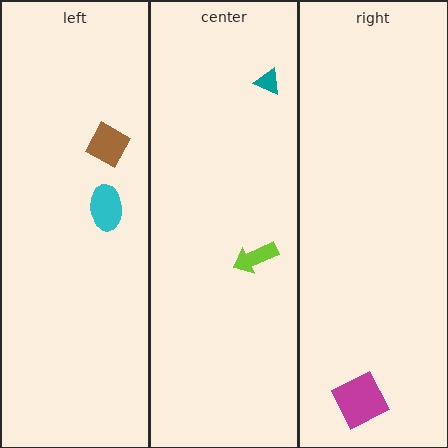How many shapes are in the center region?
2.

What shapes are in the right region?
The magenta square.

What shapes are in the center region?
The teal triangle, the lime arrow.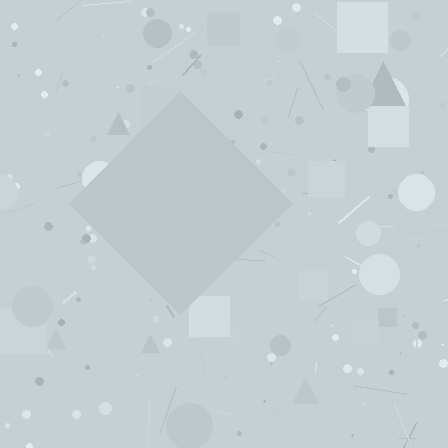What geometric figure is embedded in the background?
A diamond is embedded in the background.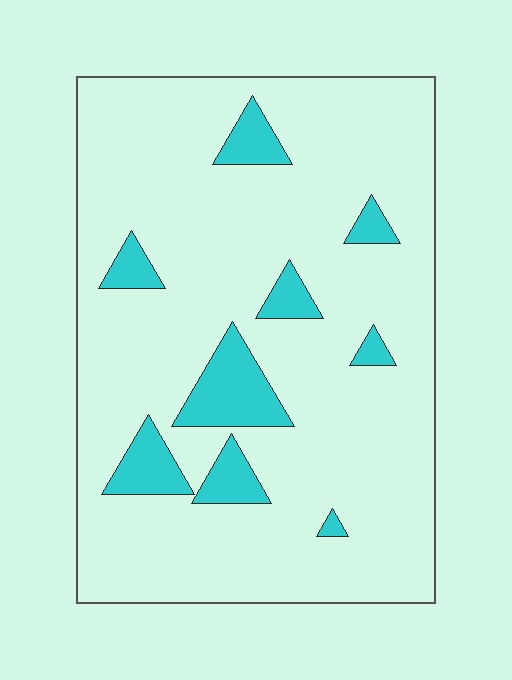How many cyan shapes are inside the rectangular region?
9.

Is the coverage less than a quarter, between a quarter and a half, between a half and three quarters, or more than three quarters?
Less than a quarter.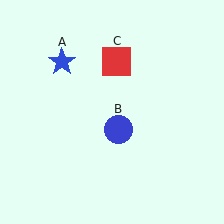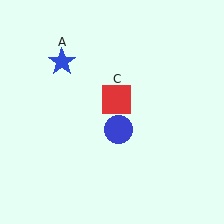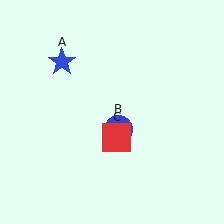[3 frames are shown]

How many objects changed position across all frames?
1 object changed position: red square (object C).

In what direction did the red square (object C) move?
The red square (object C) moved down.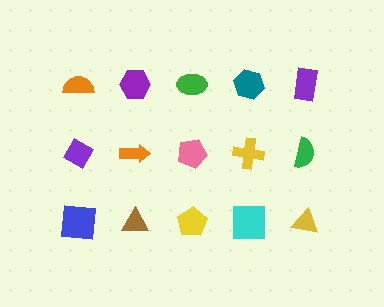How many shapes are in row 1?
5 shapes.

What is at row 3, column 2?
A brown triangle.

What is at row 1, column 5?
A purple rectangle.